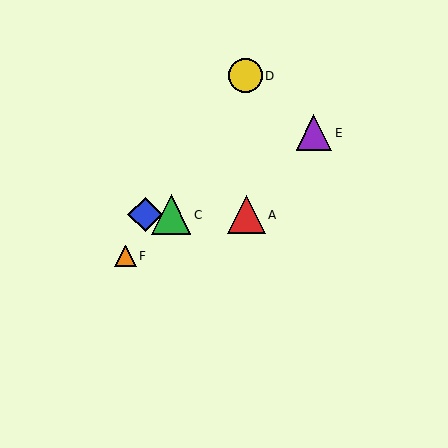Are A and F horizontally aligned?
No, A is at y≈215 and F is at y≈256.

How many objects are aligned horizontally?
3 objects (A, B, C) are aligned horizontally.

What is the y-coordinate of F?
Object F is at y≈256.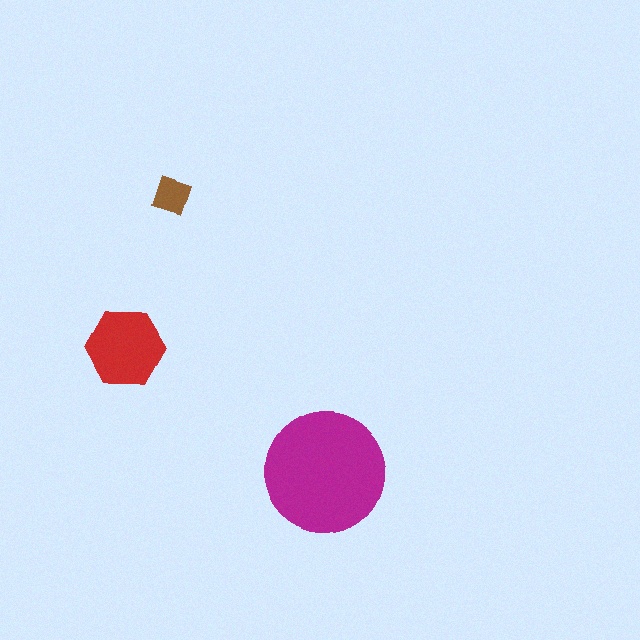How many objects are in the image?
There are 3 objects in the image.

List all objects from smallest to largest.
The brown diamond, the red hexagon, the magenta circle.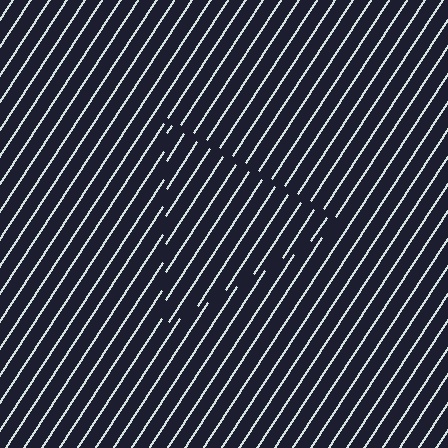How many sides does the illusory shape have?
3 sides — the line-ends trace a triangle.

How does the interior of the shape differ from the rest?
The interior of the shape contains the same grating, shifted by half a period — the contour is defined by the phase discontinuity where line-ends from the inner and outer gratings abut.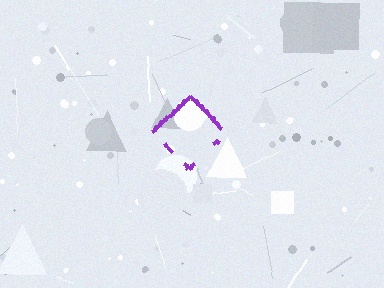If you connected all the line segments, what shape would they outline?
They would outline a diamond.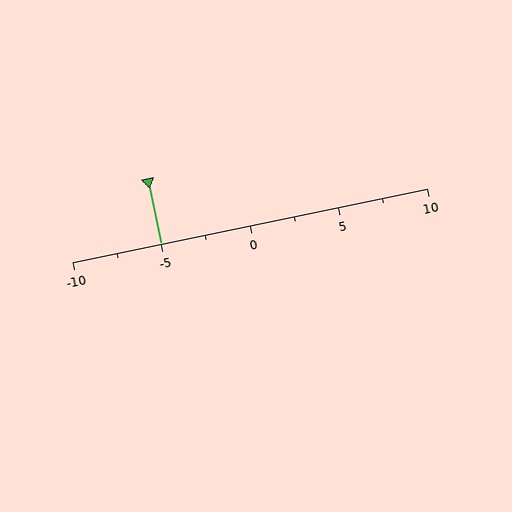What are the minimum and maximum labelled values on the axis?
The axis runs from -10 to 10.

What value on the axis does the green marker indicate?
The marker indicates approximately -5.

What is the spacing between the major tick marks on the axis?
The major ticks are spaced 5 apart.